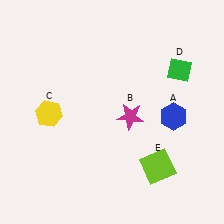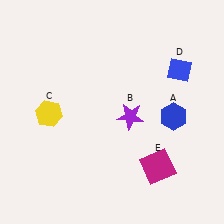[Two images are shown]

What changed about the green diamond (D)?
In Image 1, D is green. In Image 2, it changed to blue.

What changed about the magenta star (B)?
In Image 1, B is magenta. In Image 2, it changed to purple.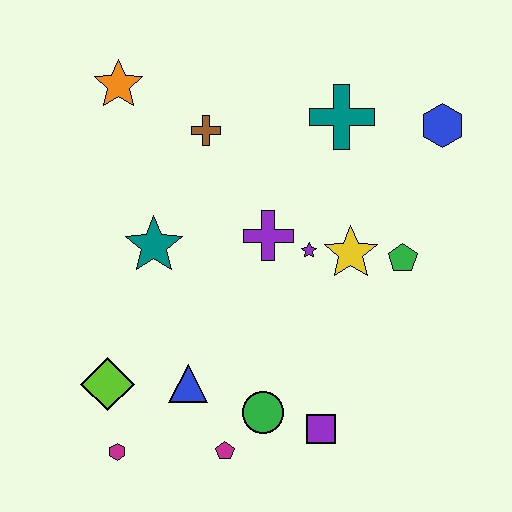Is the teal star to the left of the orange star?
No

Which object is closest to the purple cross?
The purple star is closest to the purple cross.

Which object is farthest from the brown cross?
The magenta hexagon is farthest from the brown cross.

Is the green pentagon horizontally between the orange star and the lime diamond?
No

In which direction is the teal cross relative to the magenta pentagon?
The teal cross is above the magenta pentagon.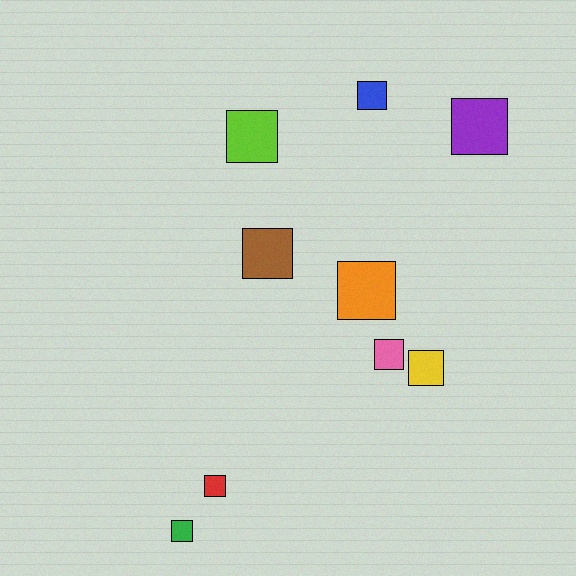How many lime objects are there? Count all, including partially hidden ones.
There is 1 lime object.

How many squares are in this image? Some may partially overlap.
There are 9 squares.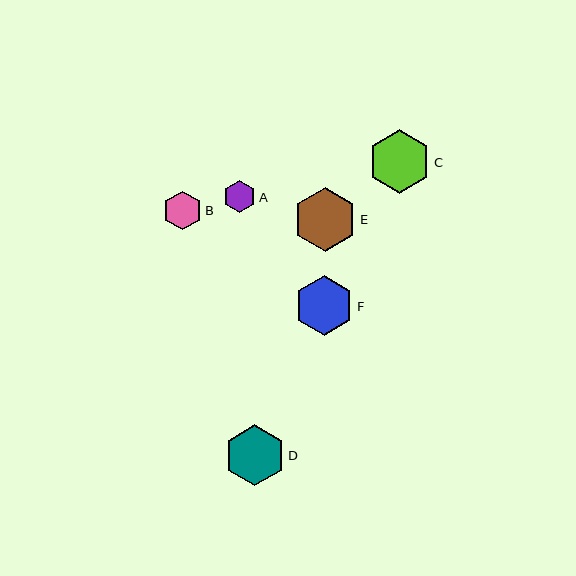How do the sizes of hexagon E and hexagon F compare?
Hexagon E and hexagon F are approximately the same size.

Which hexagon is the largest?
Hexagon E is the largest with a size of approximately 64 pixels.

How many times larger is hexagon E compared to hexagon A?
Hexagon E is approximately 2.0 times the size of hexagon A.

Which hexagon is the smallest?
Hexagon A is the smallest with a size of approximately 32 pixels.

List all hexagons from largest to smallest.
From largest to smallest: E, C, D, F, B, A.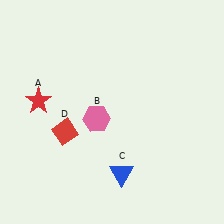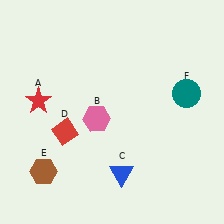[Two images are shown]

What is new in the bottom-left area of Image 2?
A brown hexagon (E) was added in the bottom-left area of Image 2.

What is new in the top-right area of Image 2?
A teal circle (F) was added in the top-right area of Image 2.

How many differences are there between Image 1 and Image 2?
There are 2 differences between the two images.